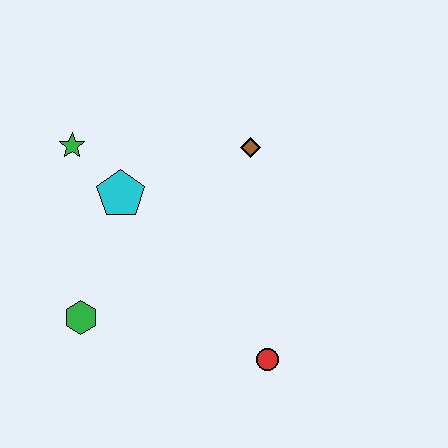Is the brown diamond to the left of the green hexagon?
No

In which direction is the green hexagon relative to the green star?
The green hexagon is below the green star.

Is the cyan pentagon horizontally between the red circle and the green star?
Yes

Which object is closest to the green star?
The cyan pentagon is closest to the green star.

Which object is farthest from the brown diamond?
The green hexagon is farthest from the brown diamond.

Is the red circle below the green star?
Yes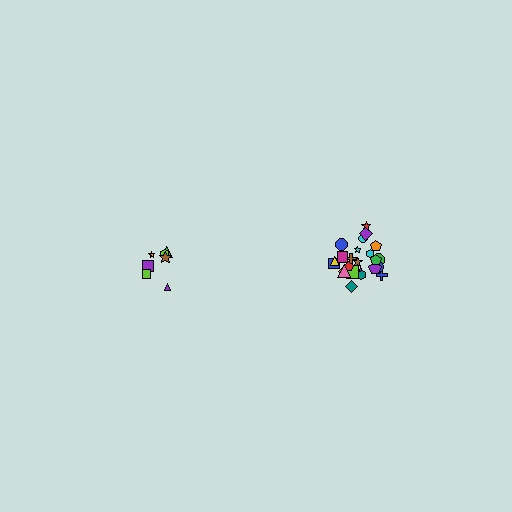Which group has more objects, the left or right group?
The right group.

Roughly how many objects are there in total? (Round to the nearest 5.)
Roughly 30 objects in total.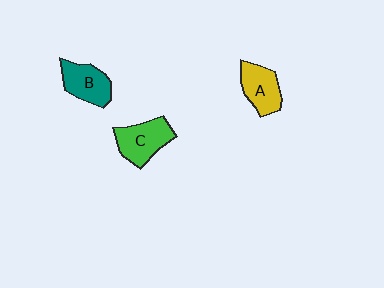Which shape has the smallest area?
Shape A (yellow).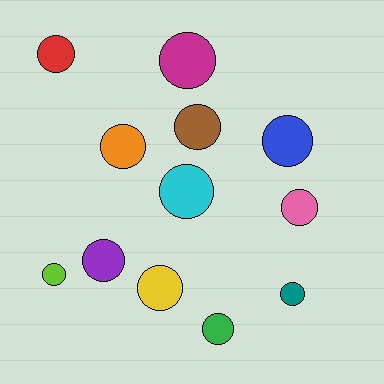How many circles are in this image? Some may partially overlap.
There are 12 circles.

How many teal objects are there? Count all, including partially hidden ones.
There is 1 teal object.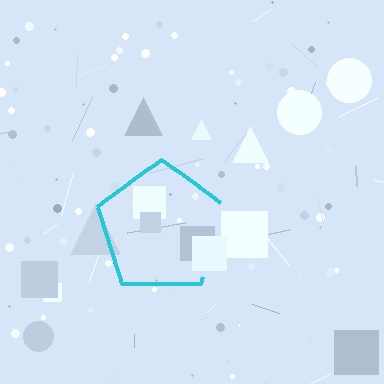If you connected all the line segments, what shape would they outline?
They would outline a pentagon.